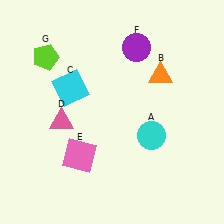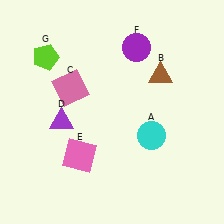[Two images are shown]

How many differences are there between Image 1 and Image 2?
There are 3 differences between the two images.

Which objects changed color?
B changed from orange to brown. C changed from cyan to pink. D changed from pink to purple.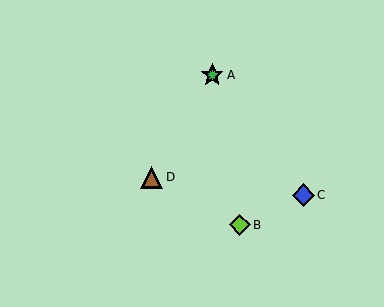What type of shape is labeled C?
Shape C is a blue diamond.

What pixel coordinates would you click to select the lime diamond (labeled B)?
Click at (240, 225) to select the lime diamond B.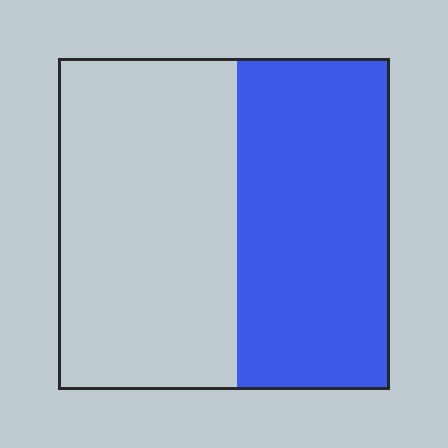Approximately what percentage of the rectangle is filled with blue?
Approximately 45%.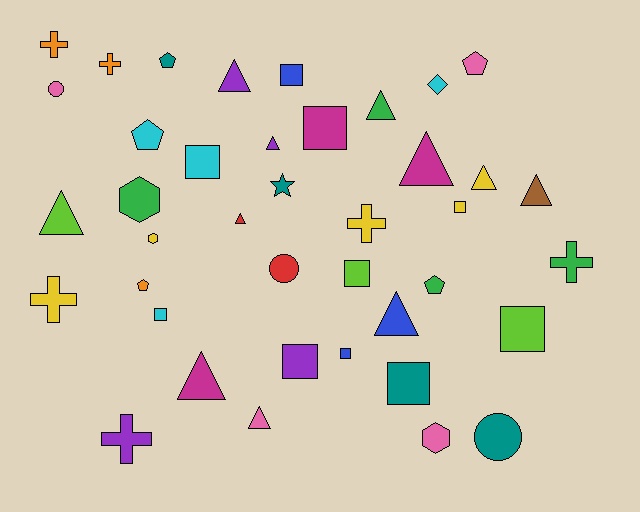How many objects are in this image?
There are 40 objects.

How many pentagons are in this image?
There are 5 pentagons.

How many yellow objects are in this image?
There are 5 yellow objects.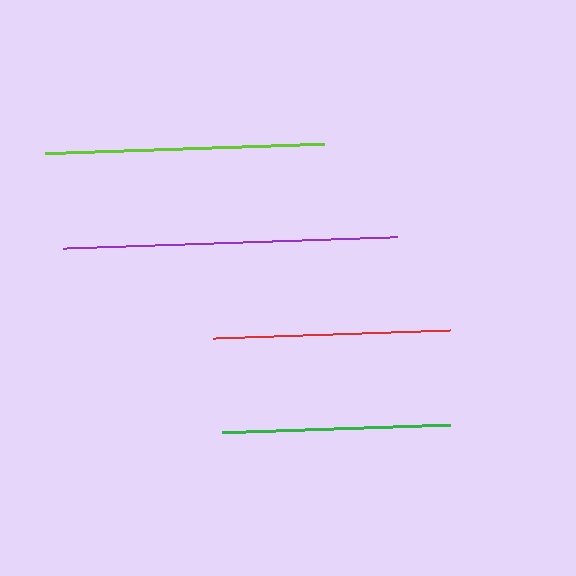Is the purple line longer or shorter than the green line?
The purple line is longer than the green line.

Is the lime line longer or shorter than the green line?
The lime line is longer than the green line.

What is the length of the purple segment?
The purple segment is approximately 335 pixels long.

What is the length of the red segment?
The red segment is approximately 236 pixels long.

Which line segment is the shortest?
The green line is the shortest at approximately 228 pixels.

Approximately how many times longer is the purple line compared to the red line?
The purple line is approximately 1.4 times the length of the red line.